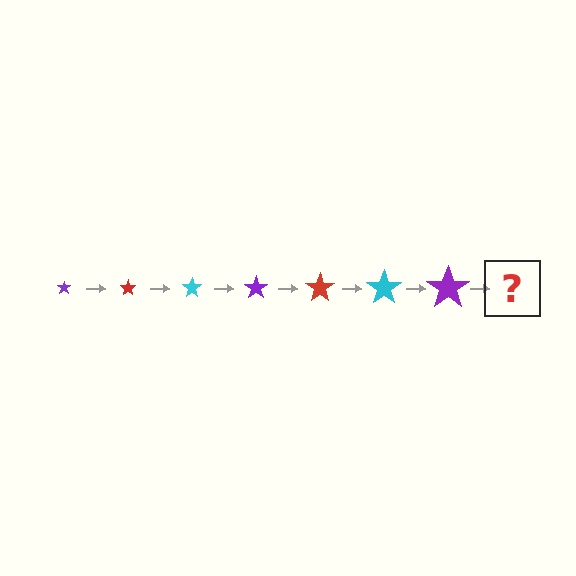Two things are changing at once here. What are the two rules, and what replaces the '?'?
The two rules are that the star grows larger each step and the color cycles through purple, red, and cyan. The '?' should be a red star, larger than the previous one.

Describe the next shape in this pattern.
It should be a red star, larger than the previous one.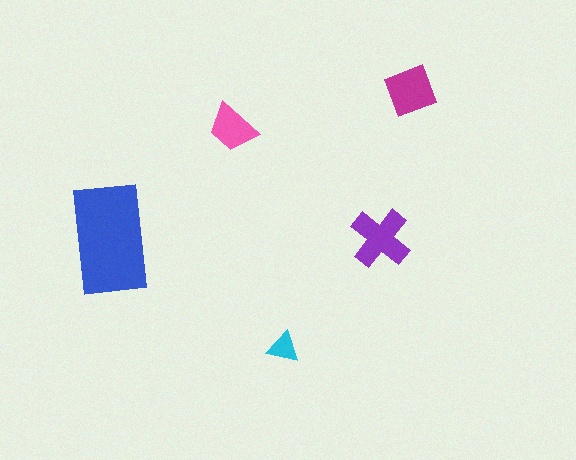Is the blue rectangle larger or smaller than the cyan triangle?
Larger.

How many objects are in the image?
There are 5 objects in the image.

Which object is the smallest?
The cyan triangle.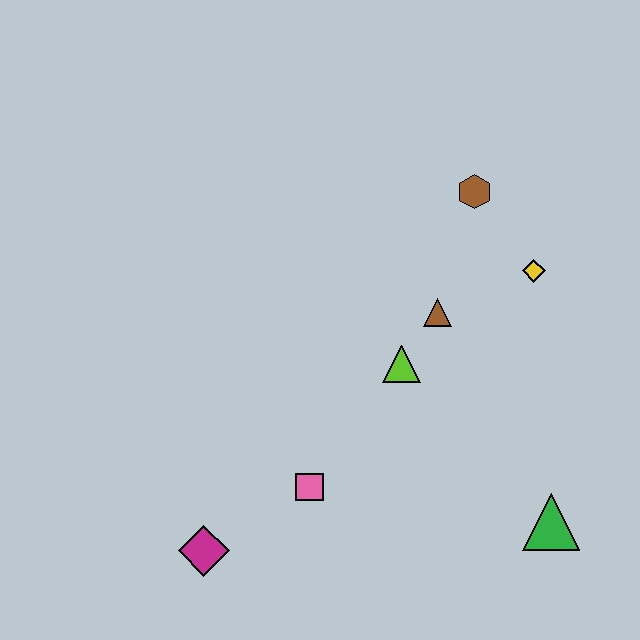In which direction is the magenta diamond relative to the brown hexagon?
The magenta diamond is below the brown hexagon.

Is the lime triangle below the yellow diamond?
Yes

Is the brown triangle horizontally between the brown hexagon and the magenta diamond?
Yes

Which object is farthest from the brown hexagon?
The magenta diamond is farthest from the brown hexagon.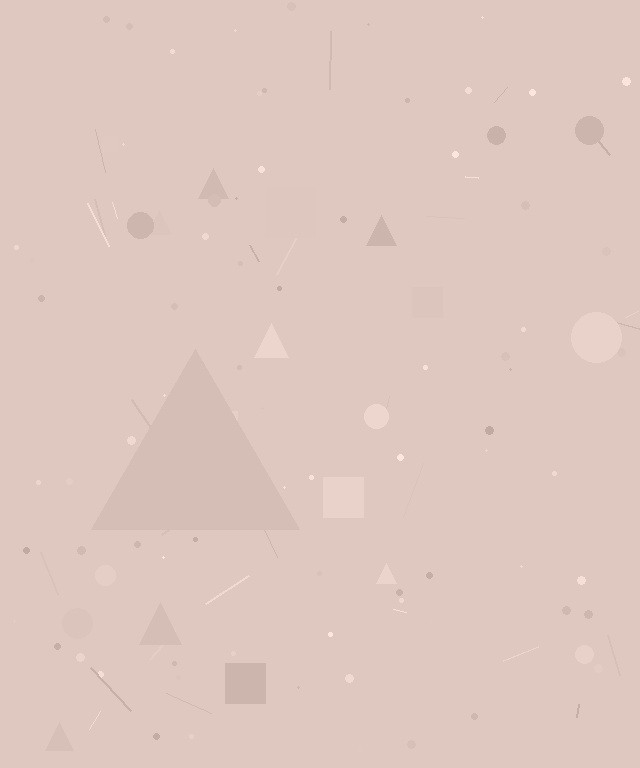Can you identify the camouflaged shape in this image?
The camouflaged shape is a triangle.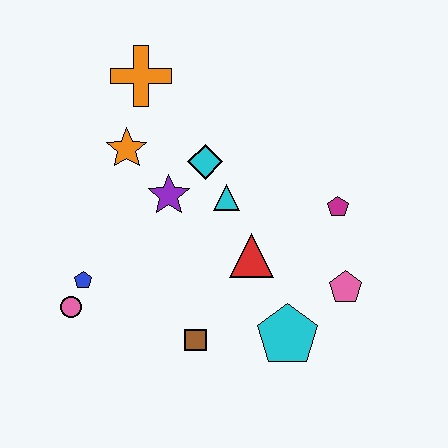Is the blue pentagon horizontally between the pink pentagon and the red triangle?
No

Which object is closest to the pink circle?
The blue pentagon is closest to the pink circle.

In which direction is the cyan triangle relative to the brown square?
The cyan triangle is above the brown square.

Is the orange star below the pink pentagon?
No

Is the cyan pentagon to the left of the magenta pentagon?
Yes